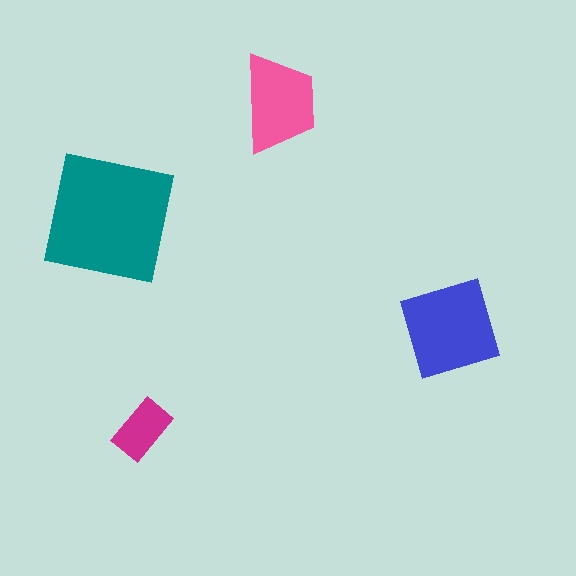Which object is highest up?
The pink trapezoid is topmost.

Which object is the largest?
The teal square.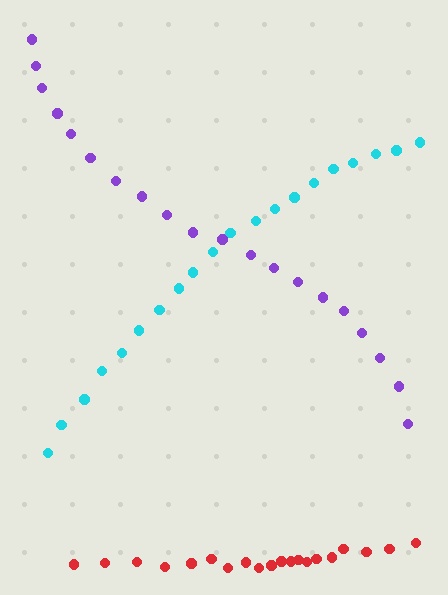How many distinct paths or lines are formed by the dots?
There are 3 distinct paths.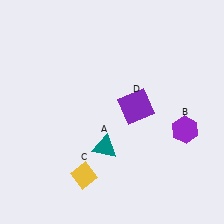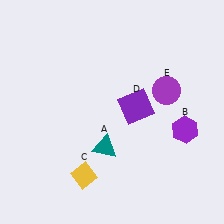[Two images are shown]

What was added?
A purple circle (E) was added in Image 2.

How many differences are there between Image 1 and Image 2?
There is 1 difference between the two images.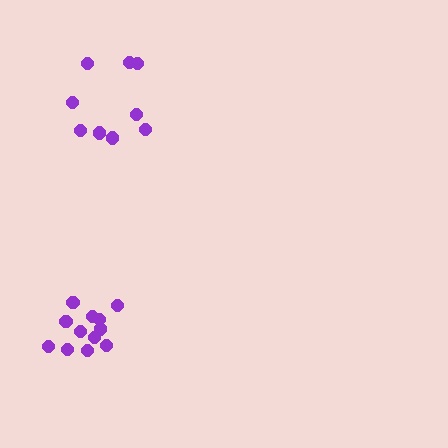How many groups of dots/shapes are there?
There are 2 groups.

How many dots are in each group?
Group 1: 9 dots, Group 2: 12 dots (21 total).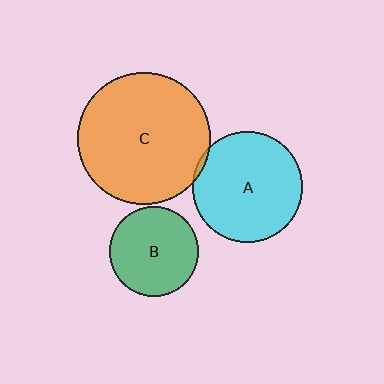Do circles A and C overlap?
Yes.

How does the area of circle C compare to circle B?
Approximately 2.2 times.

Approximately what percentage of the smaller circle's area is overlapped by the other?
Approximately 5%.